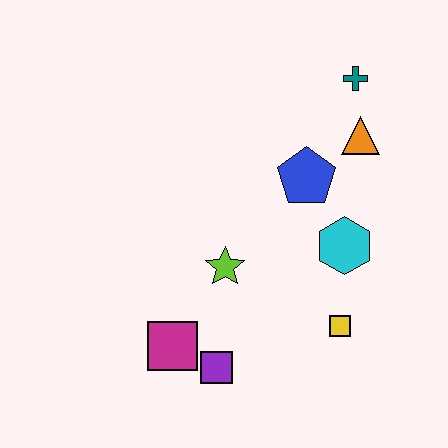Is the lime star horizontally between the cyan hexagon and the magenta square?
Yes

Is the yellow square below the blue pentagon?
Yes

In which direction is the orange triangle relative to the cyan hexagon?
The orange triangle is above the cyan hexagon.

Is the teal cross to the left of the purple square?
No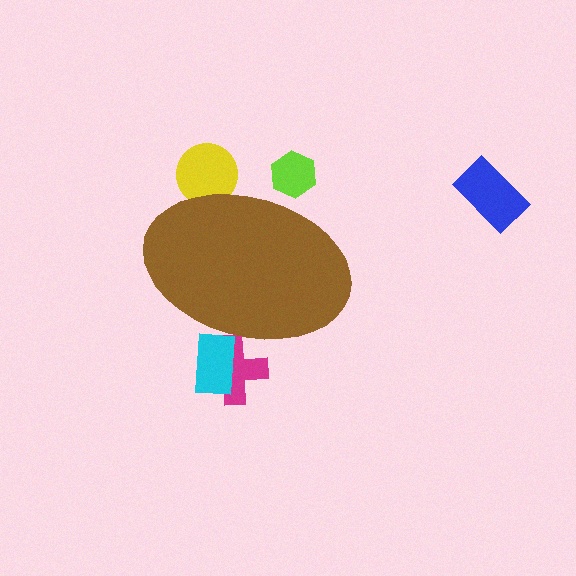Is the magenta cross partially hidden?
Yes, the magenta cross is partially hidden behind the brown ellipse.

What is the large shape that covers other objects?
A brown ellipse.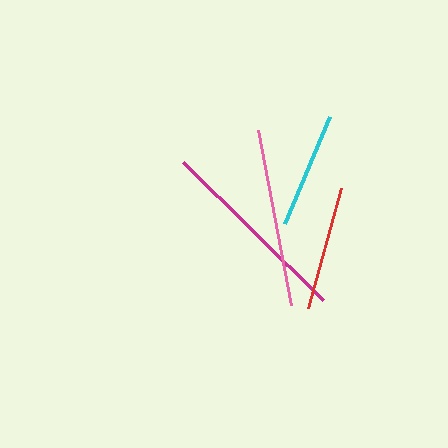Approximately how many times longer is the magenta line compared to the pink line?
The magenta line is approximately 1.1 times the length of the pink line.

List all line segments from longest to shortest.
From longest to shortest: magenta, pink, red, cyan.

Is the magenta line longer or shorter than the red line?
The magenta line is longer than the red line.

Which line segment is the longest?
The magenta line is the longest at approximately 197 pixels.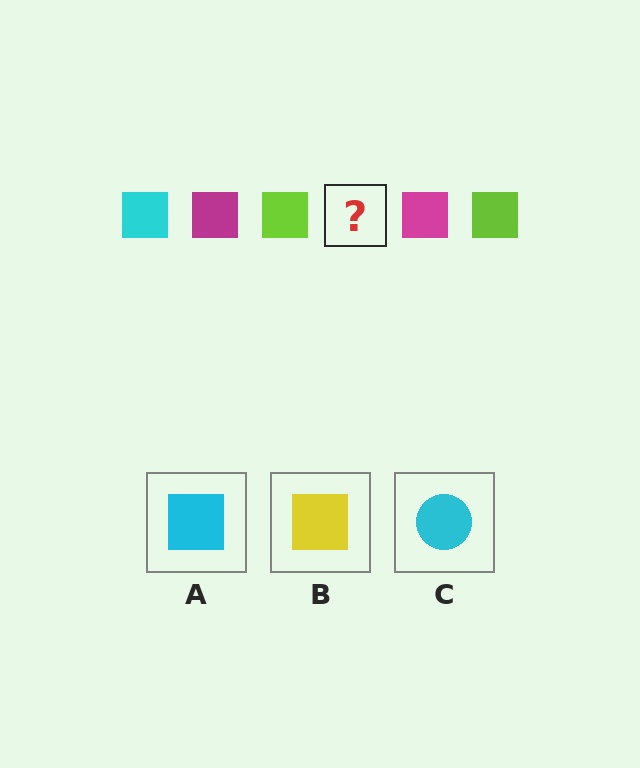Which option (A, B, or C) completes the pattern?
A.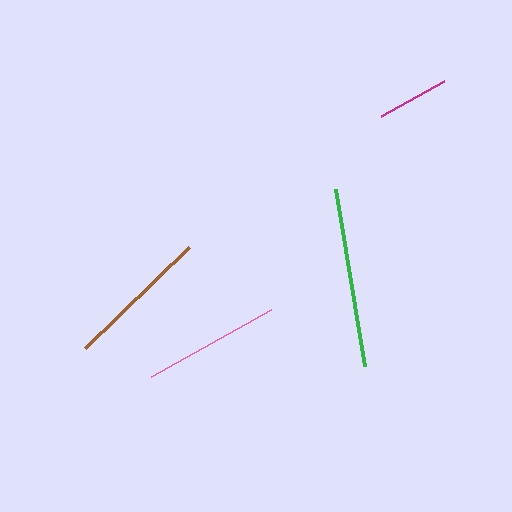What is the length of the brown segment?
The brown segment is approximately 144 pixels long.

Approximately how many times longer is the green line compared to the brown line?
The green line is approximately 1.2 times the length of the brown line.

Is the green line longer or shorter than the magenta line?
The green line is longer than the magenta line.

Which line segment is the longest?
The green line is the longest at approximately 179 pixels.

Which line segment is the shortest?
The magenta line is the shortest at approximately 72 pixels.